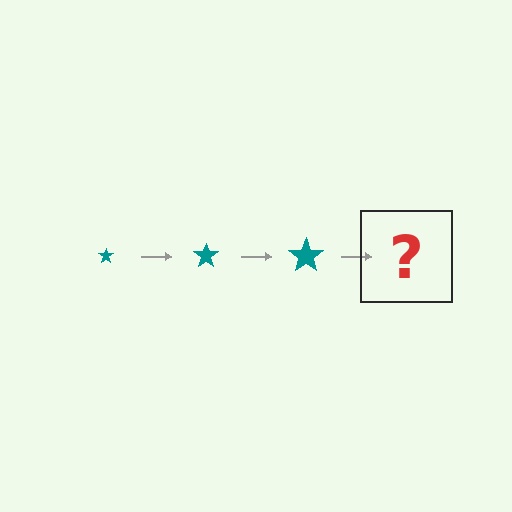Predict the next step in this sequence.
The next step is a teal star, larger than the previous one.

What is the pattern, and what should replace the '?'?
The pattern is that the star gets progressively larger each step. The '?' should be a teal star, larger than the previous one.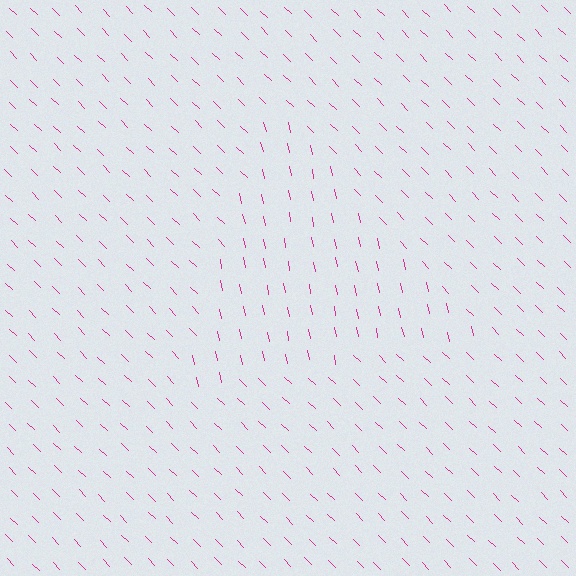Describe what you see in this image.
The image is filled with small magenta line segments. A triangle region in the image has lines oriented differently from the surrounding lines, creating a visible texture boundary.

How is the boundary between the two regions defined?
The boundary is defined purely by a change in line orientation (approximately 34 degrees difference). All lines are the same color and thickness.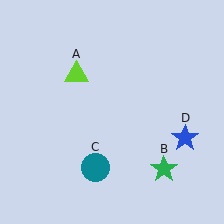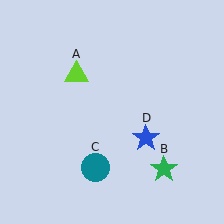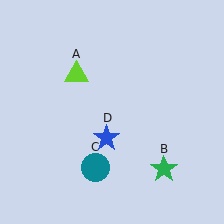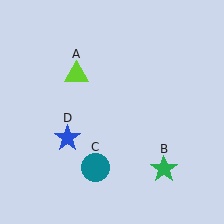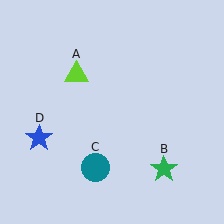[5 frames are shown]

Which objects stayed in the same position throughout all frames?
Lime triangle (object A) and green star (object B) and teal circle (object C) remained stationary.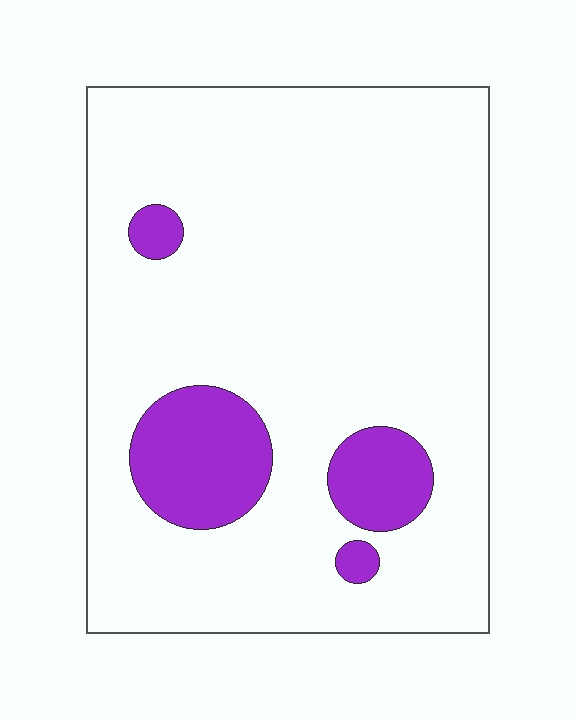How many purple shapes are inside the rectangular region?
4.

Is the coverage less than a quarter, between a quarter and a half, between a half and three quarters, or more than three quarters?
Less than a quarter.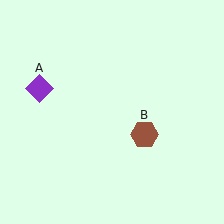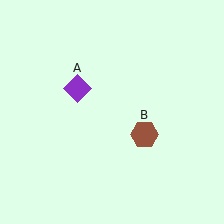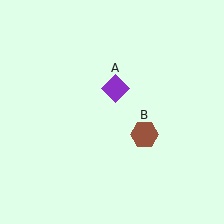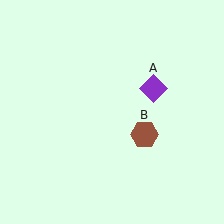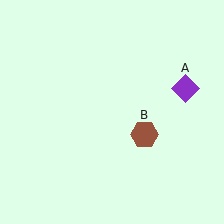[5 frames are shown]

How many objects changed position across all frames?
1 object changed position: purple diamond (object A).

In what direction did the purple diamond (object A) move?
The purple diamond (object A) moved right.